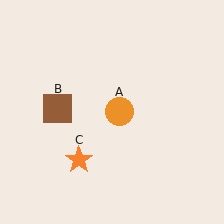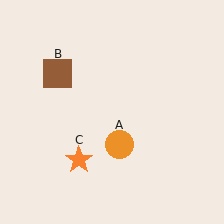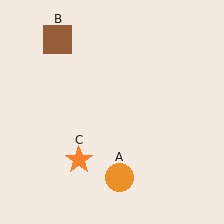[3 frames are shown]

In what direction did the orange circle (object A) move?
The orange circle (object A) moved down.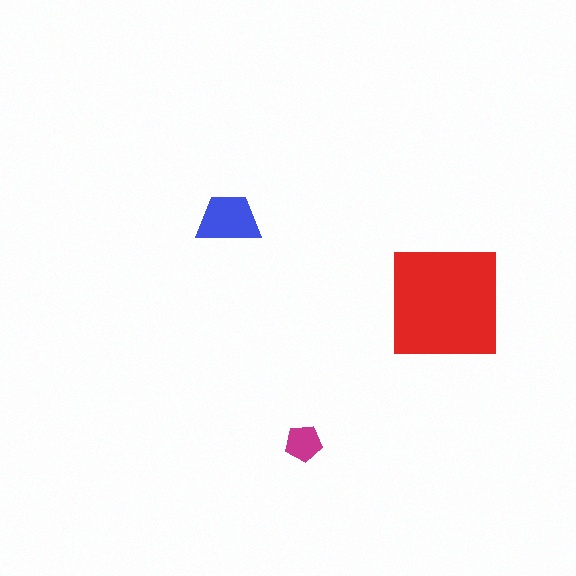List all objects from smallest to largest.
The magenta pentagon, the blue trapezoid, the red square.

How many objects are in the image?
There are 3 objects in the image.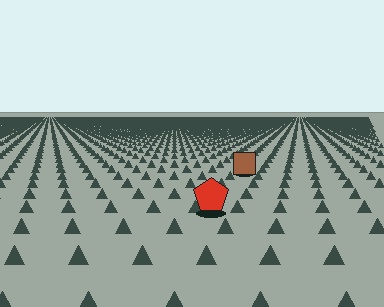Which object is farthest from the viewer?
The brown square is farthest from the viewer. It appears smaller and the ground texture around it is denser.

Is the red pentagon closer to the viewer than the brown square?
Yes. The red pentagon is closer — you can tell from the texture gradient: the ground texture is coarser near it.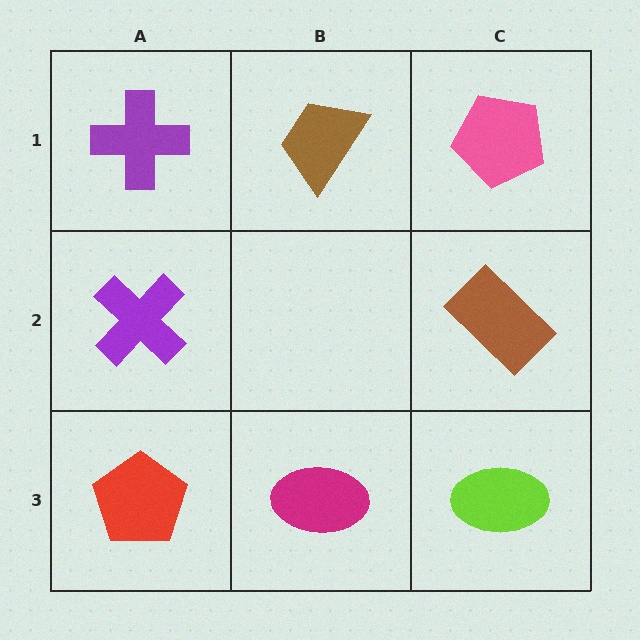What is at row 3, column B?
A magenta ellipse.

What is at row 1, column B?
A brown trapezoid.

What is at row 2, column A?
A purple cross.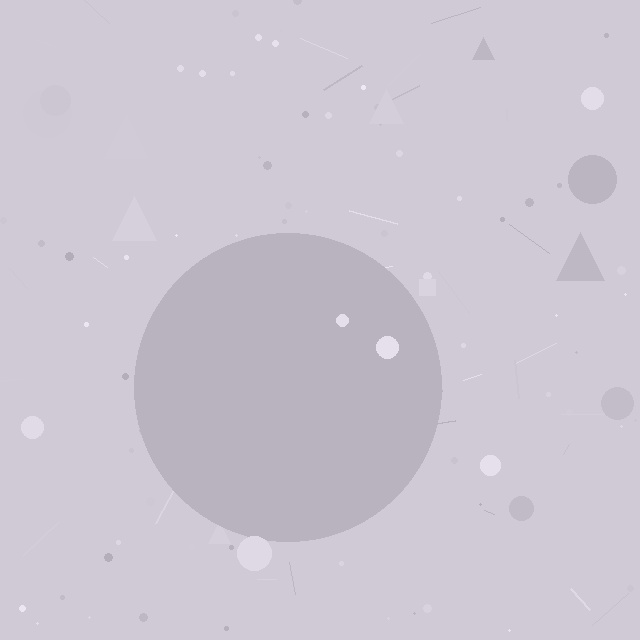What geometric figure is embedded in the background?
A circle is embedded in the background.